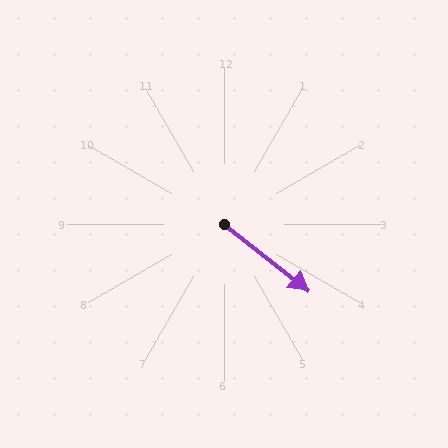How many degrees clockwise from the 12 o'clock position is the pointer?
Approximately 128 degrees.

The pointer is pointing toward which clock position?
Roughly 4 o'clock.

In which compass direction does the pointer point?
Southeast.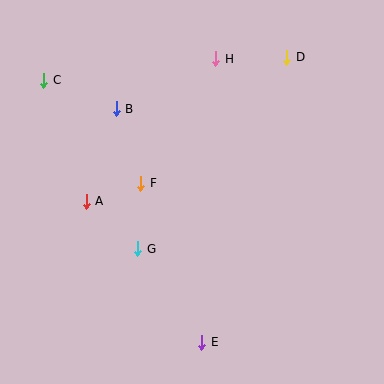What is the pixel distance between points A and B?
The distance between A and B is 97 pixels.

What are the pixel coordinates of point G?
Point G is at (138, 249).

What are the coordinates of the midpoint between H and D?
The midpoint between H and D is at (251, 58).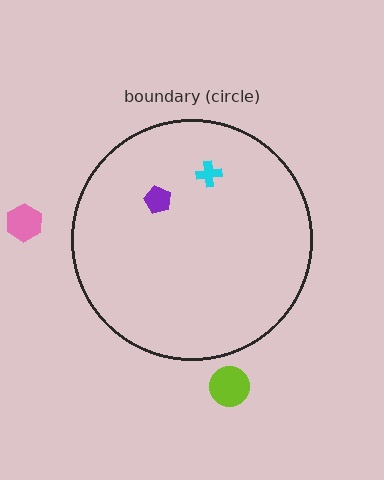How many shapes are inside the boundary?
2 inside, 2 outside.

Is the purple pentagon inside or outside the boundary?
Inside.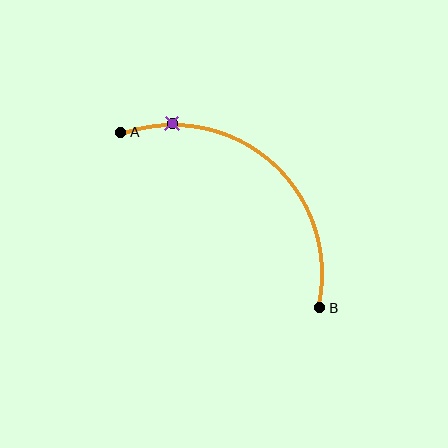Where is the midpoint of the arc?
The arc midpoint is the point on the curve farthest from the straight line joining A and B. It sits above and to the right of that line.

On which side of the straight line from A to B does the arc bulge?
The arc bulges above and to the right of the straight line connecting A and B.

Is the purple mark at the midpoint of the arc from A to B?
No. The purple mark lies on the arc but is closer to endpoint A. The arc midpoint would be at the point on the curve equidistant along the arc from both A and B.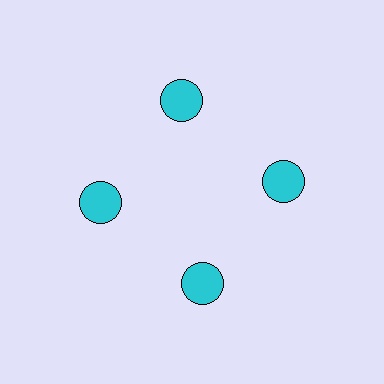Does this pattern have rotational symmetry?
Yes, this pattern has 4-fold rotational symmetry. It looks the same after rotating 90 degrees around the center.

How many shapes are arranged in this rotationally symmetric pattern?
There are 4 shapes, arranged in 4 groups of 1.